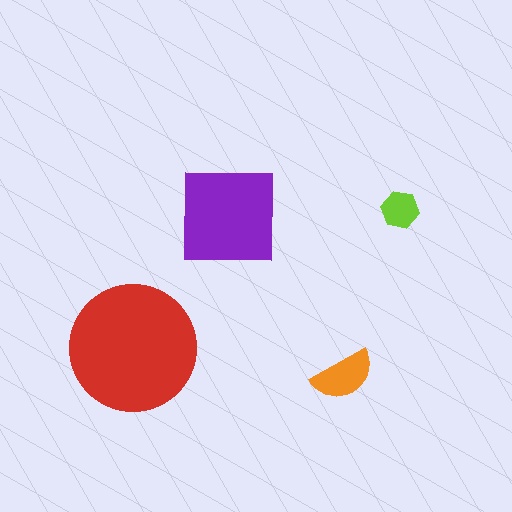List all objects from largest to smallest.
The red circle, the purple square, the orange semicircle, the lime hexagon.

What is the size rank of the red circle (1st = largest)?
1st.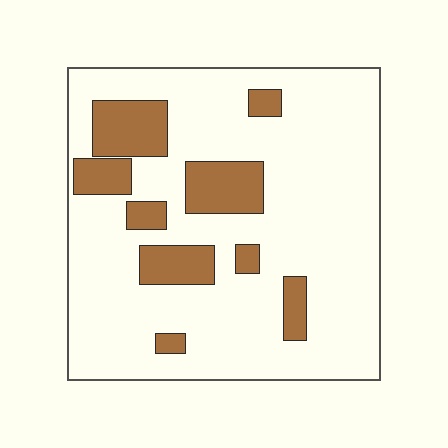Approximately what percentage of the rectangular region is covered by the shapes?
Approximately 20%.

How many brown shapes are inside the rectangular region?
9.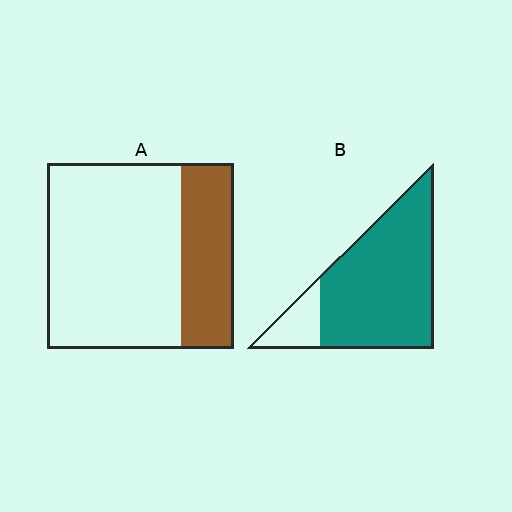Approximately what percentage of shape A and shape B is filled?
A is approximately 30% and B is approximately 85%.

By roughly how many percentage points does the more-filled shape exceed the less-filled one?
By roughly 55 percentage points (B over A).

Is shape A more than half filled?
No.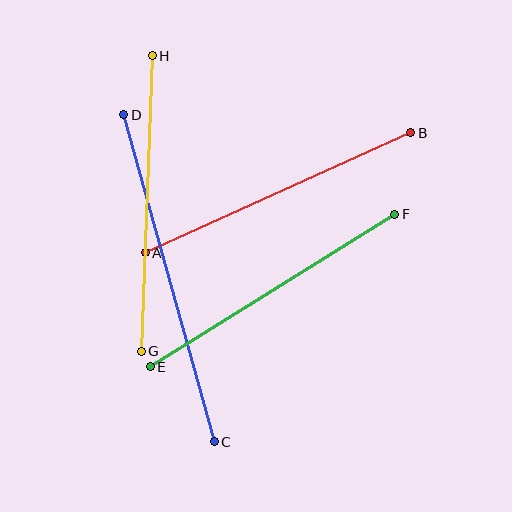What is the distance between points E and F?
The distance is approximately 288 pixels.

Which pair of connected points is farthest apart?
Points C and D are farthest apart.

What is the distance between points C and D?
The distance is approximately 339 pixels.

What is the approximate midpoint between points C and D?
The midpoint is at approximately (169, 278) pixels.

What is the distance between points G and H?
The distance is approximately 296 pixels.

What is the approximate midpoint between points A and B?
The midpoint is at approximately (278, 193) pixels.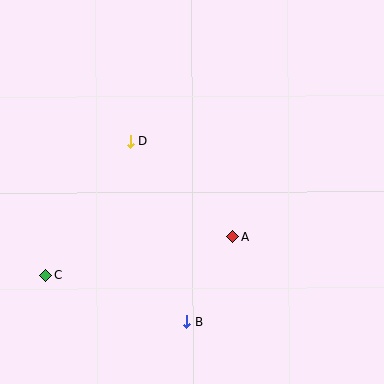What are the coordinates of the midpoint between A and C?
The midpoint between A and C is at (140, 256).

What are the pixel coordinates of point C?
Point C is at (46, 275).